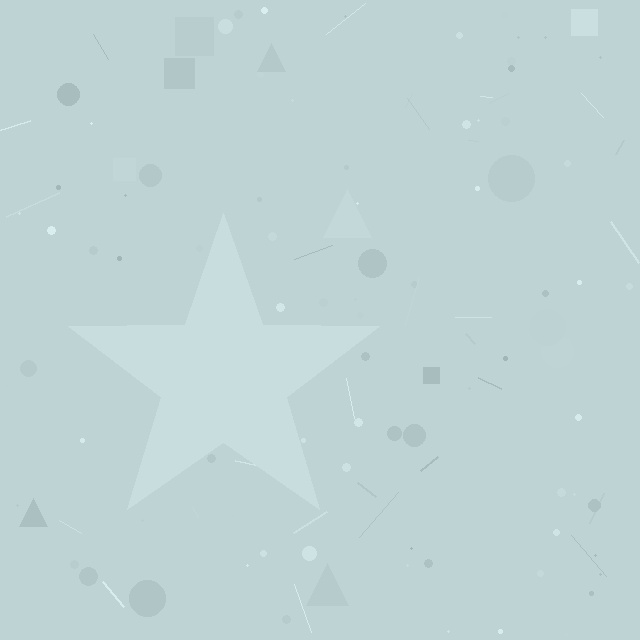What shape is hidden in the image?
A star is hidden in the image.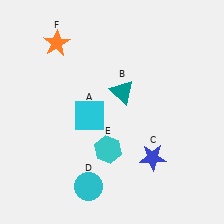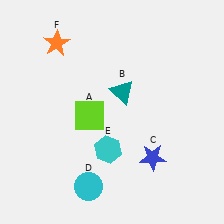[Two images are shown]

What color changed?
The square (A) changed from cyan in Image 1 to lime in Image 2.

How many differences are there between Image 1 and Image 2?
There is 1 difference between the two images.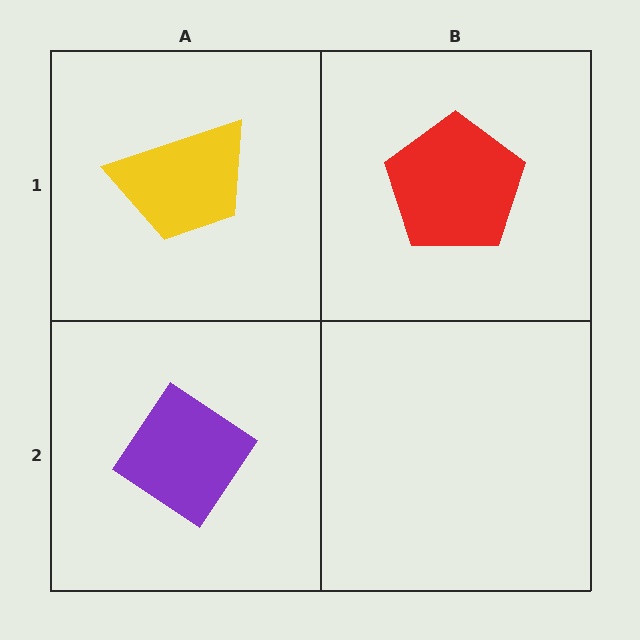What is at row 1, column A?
A yellow trapezoid.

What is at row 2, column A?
A purple diamond.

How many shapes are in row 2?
1 shape.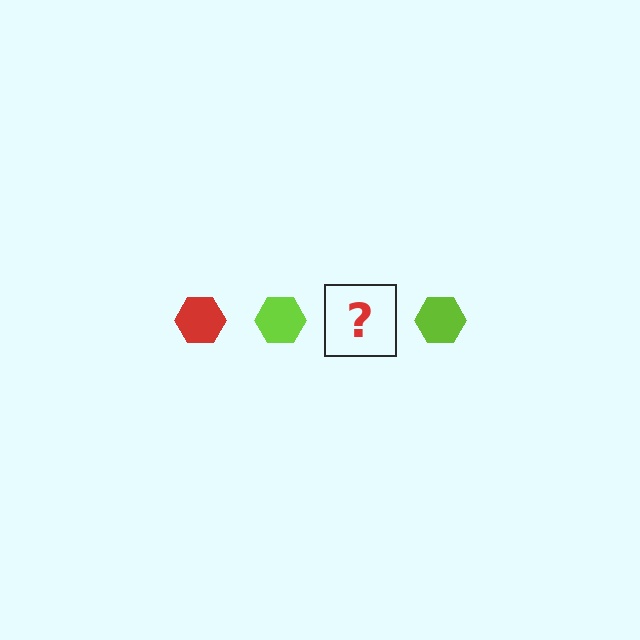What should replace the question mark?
The question mark should be replaced with a red hexagon.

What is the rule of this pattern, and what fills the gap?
The rule is that the pattern cycles through red, lime hexagons. The gap should be filled with a red hexagon.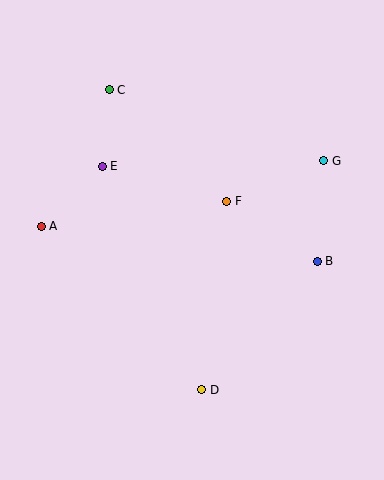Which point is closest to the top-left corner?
Point C is closest to the top-left corner.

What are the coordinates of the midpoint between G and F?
The midpoint between G and F is at (275, 181).